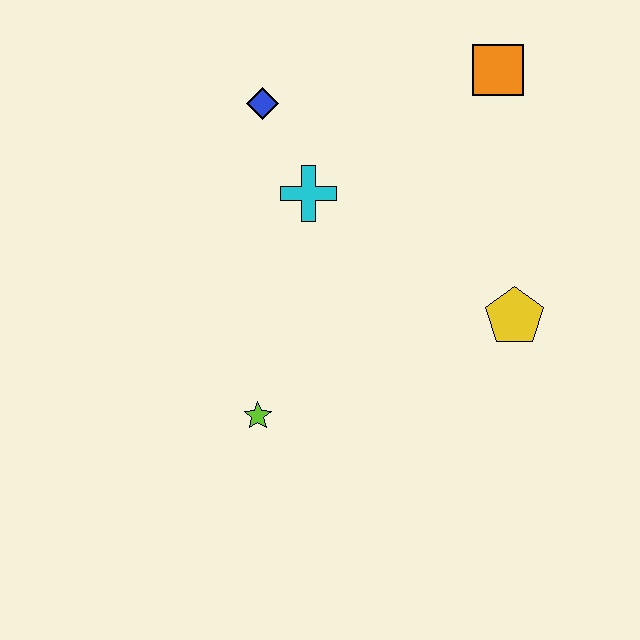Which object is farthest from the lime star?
The orange square is farthest from the lime star.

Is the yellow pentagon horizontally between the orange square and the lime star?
No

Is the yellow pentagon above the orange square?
No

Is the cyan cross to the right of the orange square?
No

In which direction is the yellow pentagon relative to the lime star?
The yellow pentagon is to the right of the lime star.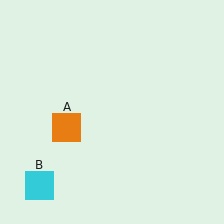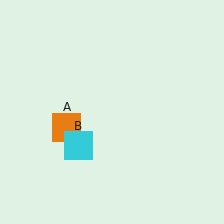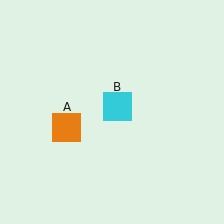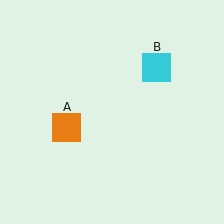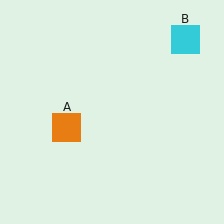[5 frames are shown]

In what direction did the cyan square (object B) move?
The cyan square (object B) moved up and to the right.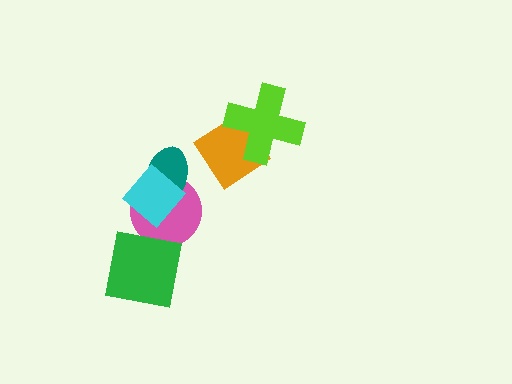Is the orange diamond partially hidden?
Yes, it is partially covered by another shape.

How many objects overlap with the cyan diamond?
2 objects overlap with the cyan diamond.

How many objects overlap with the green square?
0 objects overlap with the green square.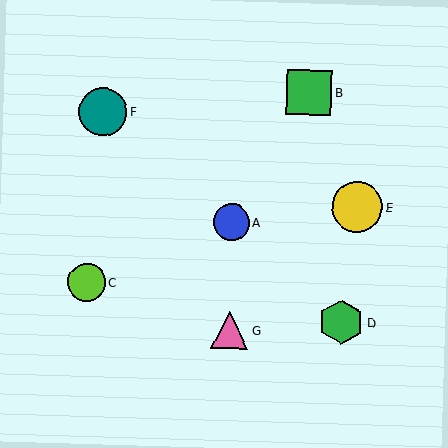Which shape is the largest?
The yellow circle (labeled E) is the largest.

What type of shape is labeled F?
Shape F is a teal circle.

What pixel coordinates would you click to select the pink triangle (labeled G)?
Click at (230, 330) to select the pink triangle G.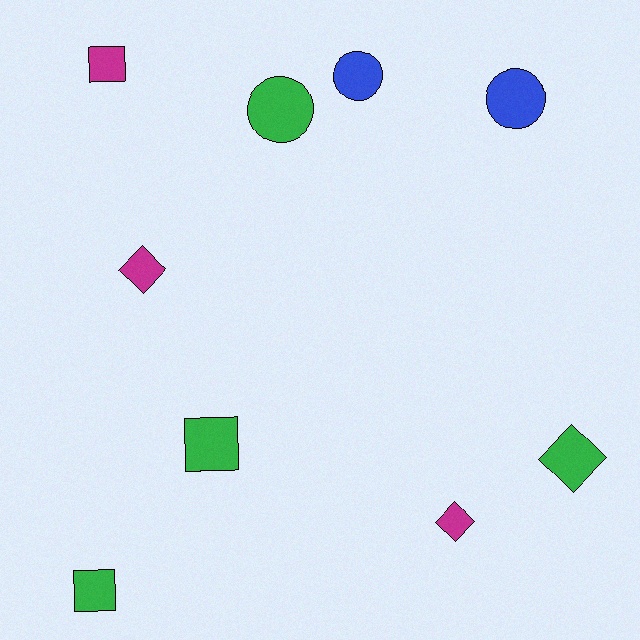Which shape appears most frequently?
Circle, with 3 objects.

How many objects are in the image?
There are 9 objects.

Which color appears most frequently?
Green, with 4 objects.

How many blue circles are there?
There are 2 blue circles.